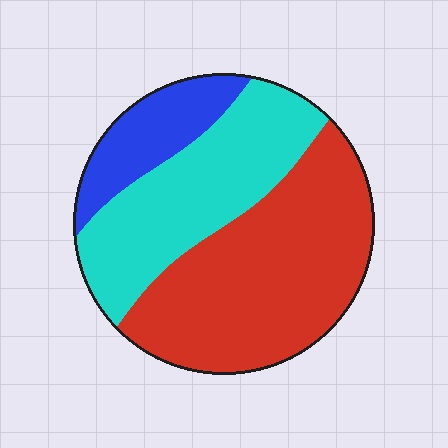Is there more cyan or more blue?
Cyan.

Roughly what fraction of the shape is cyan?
Cyan covers 35% of the shape.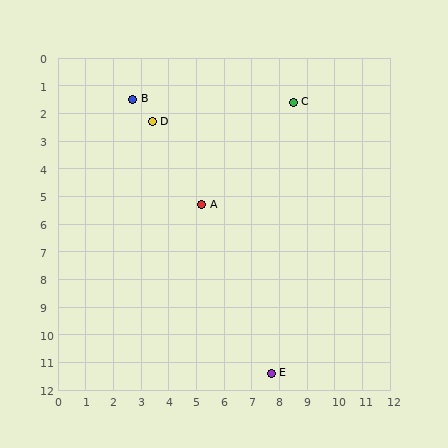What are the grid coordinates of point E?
Point E is at approximately (7.7, 11.4).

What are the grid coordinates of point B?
Point B is at approximately (2.7, 1.5).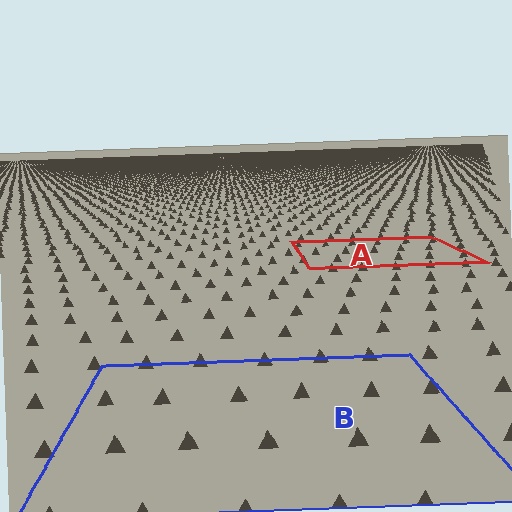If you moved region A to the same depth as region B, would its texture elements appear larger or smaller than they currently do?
They would appear larger. At a closer depth, the same texture elements are projected at a bigger on-screen size.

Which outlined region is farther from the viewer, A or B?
Region A is farther from the viewer — the texture elements inside it appear smaller and more densely packed.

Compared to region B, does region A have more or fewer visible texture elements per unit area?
Region A has more texture elements per unit area — they are packed more densely because it is farther away.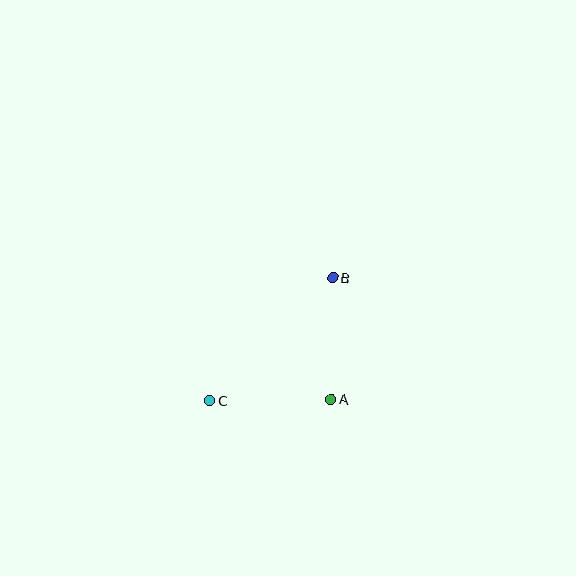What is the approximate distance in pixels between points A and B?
The distance between A and B is approximately 121 pixels.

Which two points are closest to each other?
Points A and C are closest to each other.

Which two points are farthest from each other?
Points B and C are farthest from each other.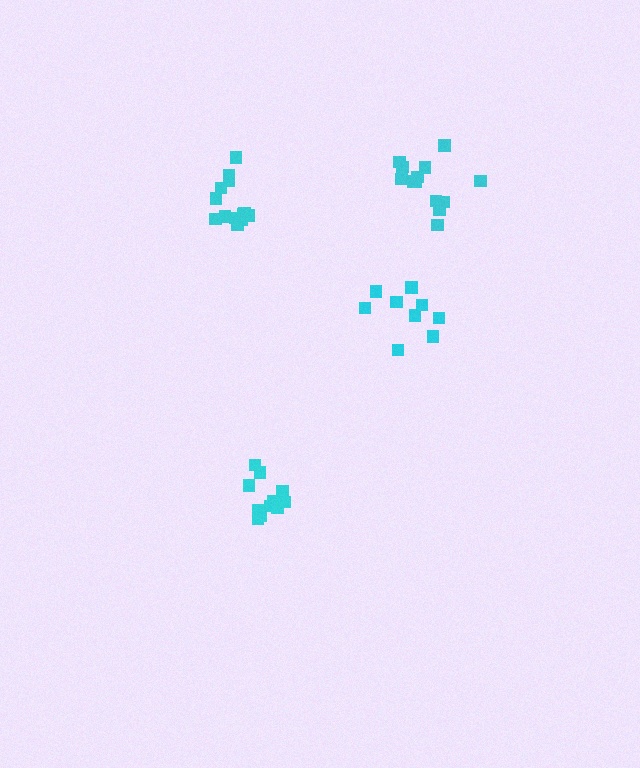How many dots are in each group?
Group 1: 13 dots, Group 2: 11 dots, Group 3: 9 dots, Group 4: 13 dots (46 total).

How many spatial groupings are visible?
There are 4 spatial groupings.